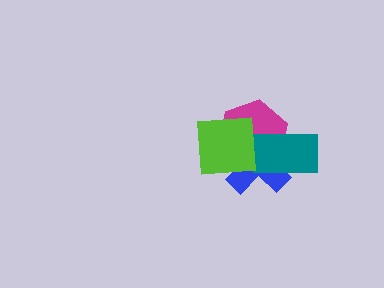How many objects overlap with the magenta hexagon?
3 objects overlap with the magenta hexagon.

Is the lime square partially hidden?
No, no other shape covers it.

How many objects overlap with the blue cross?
3 objects overlap with the blue cross.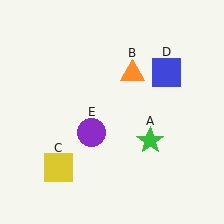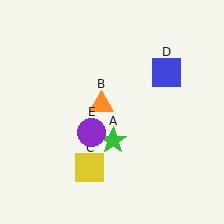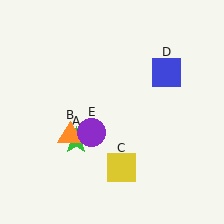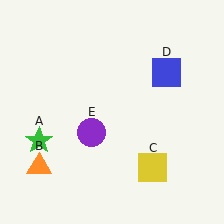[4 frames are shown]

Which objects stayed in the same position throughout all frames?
Blue square (object D) and purple circle (object E) remained stationary.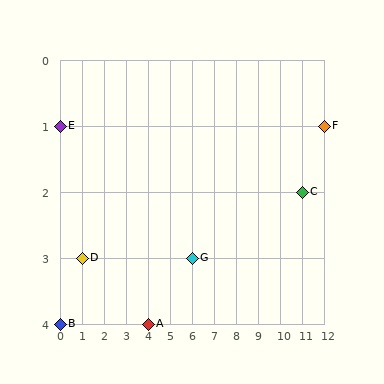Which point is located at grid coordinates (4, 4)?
Point A is at (4, 4).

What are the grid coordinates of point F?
Point F is at grid coordinates (12, 1).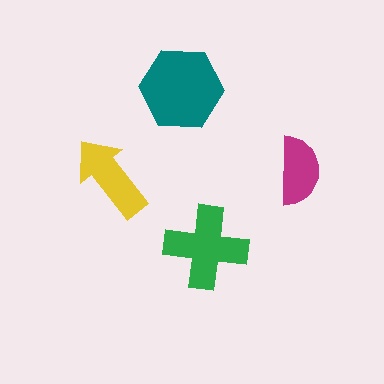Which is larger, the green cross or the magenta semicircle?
The green cross.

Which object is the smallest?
The magenta semicircle.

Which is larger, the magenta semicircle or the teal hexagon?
The teal hexagon.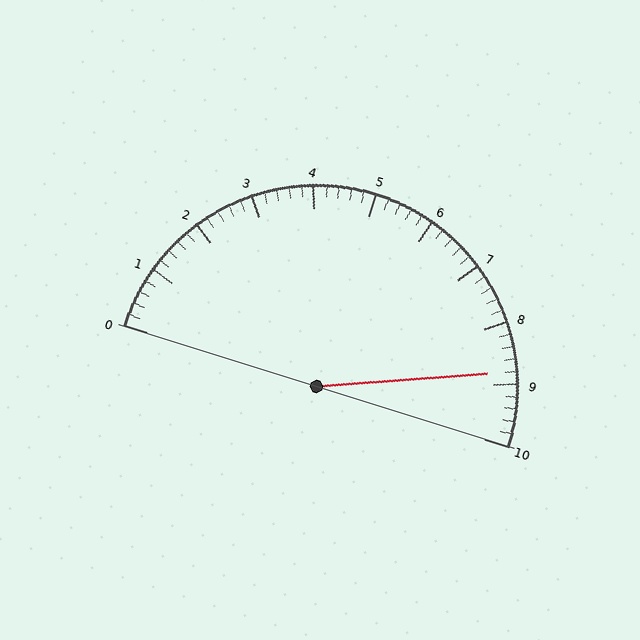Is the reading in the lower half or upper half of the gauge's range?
The reading is in the upper half of the range (0 to 10).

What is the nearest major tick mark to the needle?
The nearest major tick mark is 9.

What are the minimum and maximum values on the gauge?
The gauge ranges from 0 to 10.